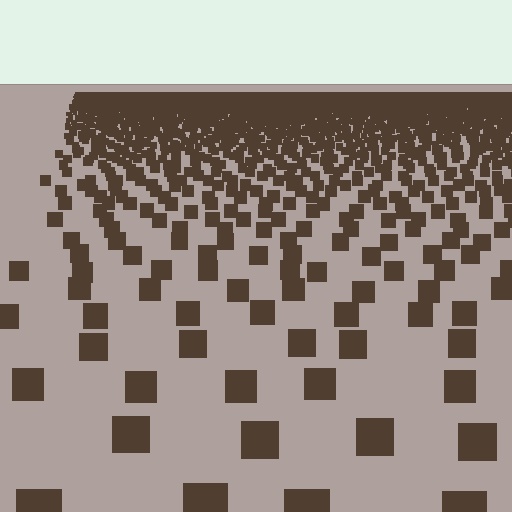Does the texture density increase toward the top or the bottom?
Density increases toward the top.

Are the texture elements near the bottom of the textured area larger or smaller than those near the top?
Larger. Near the bottom, elements are closer to the viewer and appear at a bigger on-screen size.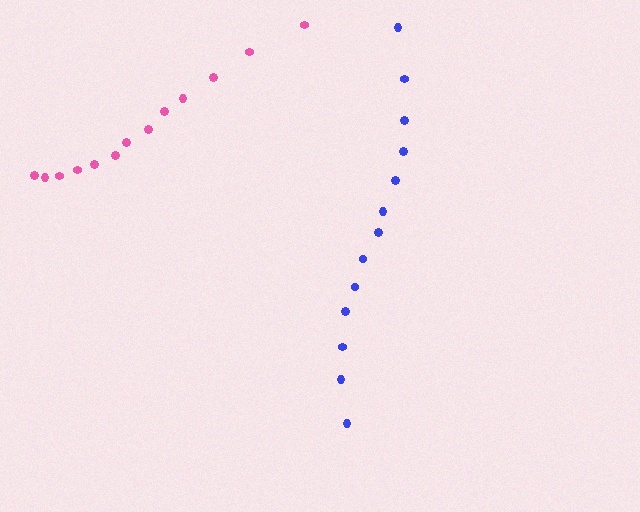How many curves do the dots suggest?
There are 2 distinct paths.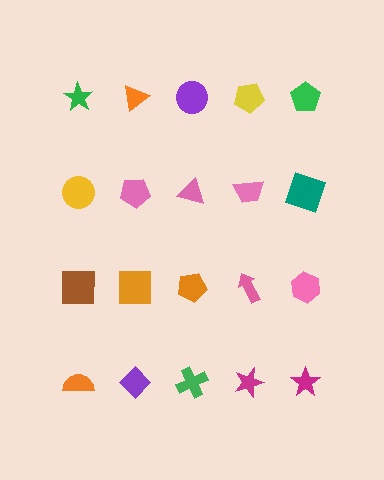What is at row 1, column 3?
A purple circle.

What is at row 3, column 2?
An orange square.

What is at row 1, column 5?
A green pentagon.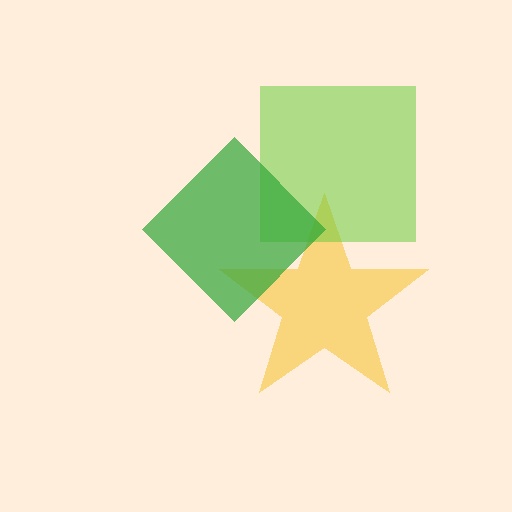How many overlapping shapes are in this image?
There are 3 overlapping shapes in the image.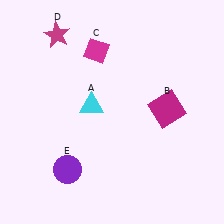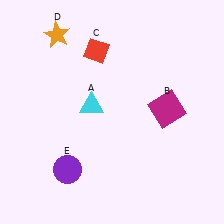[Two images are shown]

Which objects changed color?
C changed from magenta to red. D changed from magenta to orange.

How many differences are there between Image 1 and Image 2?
There are 2 differences between the two images.